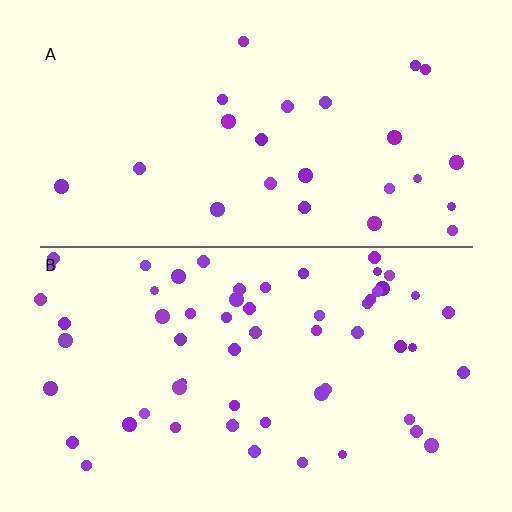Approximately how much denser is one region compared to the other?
Approximately 2.3× — region B over region A.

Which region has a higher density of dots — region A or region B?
B (the bottom).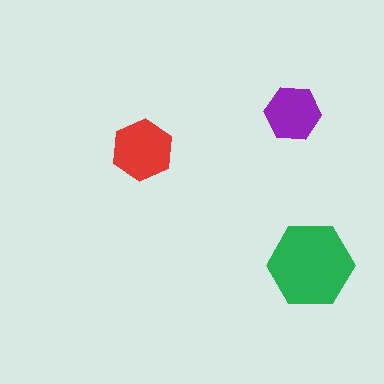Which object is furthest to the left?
The red hexagon is leftmost.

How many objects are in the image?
There are 3 objects in the image.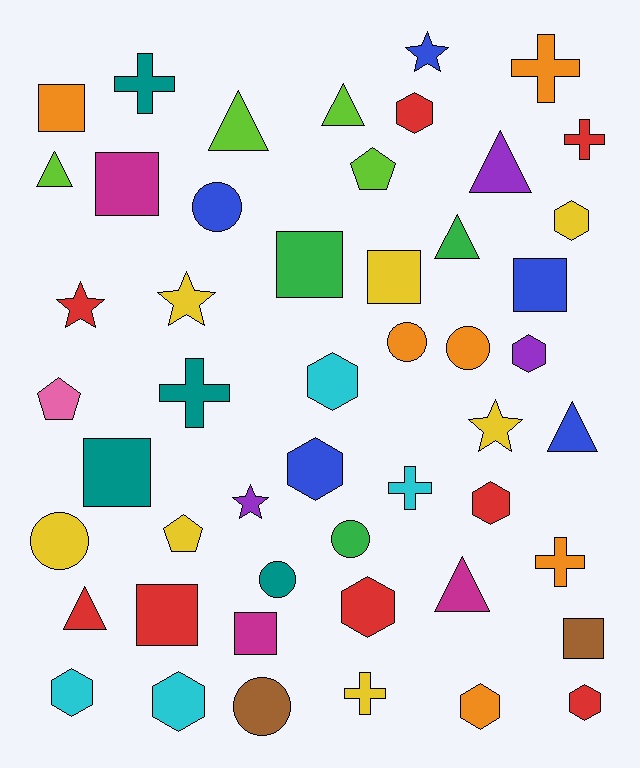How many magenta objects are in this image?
There are 3 magenta objects.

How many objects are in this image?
There are 50 objects.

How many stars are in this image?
There are 5 stars.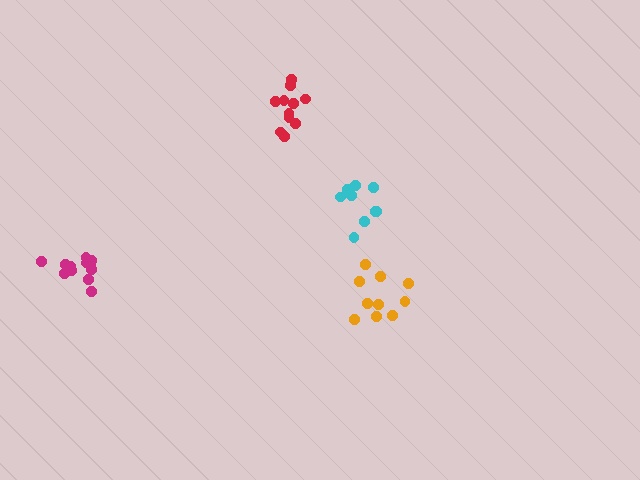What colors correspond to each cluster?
The clusters are colored: cyan, orange, red, magenta.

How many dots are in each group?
Group 1: 10 dots, Group 2: 10 dots, Group 3: 11 dots, Group 4: 13 dots (44 total).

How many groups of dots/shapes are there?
There are 4 groups.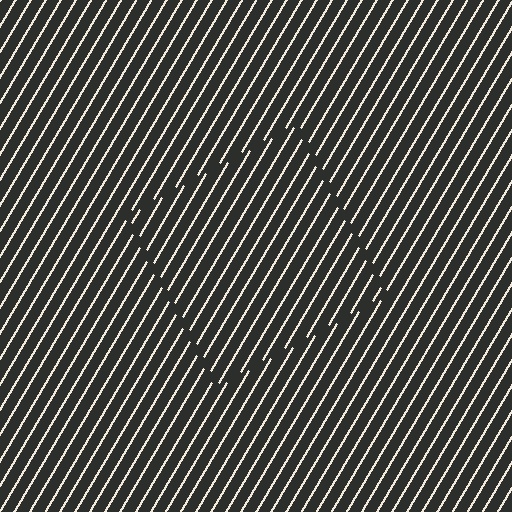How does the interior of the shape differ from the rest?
The interior of the shape contains the same grating, shifted by half a period — the contour is defined by the phase discontinuity where line-ends from the inner and outer gratings abut.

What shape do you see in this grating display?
An illusory square. The interior of the shape contains the same grating, shifted by half a period — the contour is defined by the phase discontinuity where line-ends from the inner and outer gratings abut.